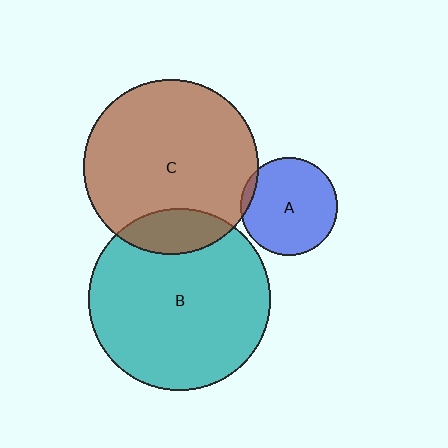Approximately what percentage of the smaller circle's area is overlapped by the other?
Approximately 5%.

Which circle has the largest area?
Circle B (teal).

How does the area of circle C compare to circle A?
Approximately 3.2 times.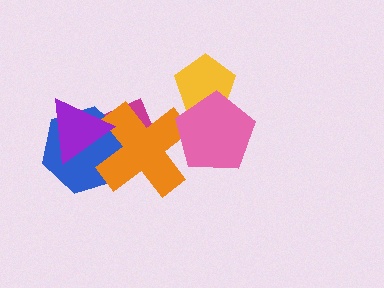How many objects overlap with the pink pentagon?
2 objects overlap with the pink pentagon.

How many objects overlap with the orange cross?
4 objects overlap with the orange cross.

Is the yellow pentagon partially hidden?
Yes, it is partially covered by another shape.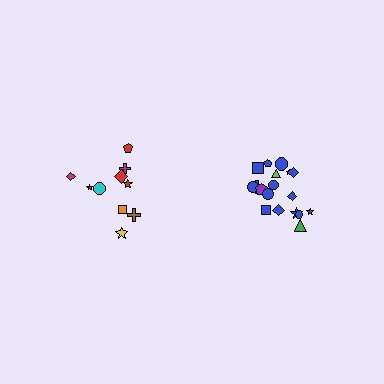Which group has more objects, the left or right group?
The right group.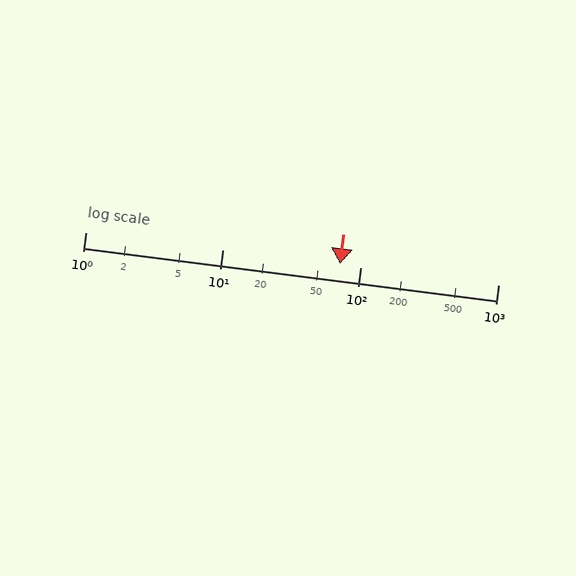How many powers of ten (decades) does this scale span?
The scale spans 3 decades, from 1 to 1000.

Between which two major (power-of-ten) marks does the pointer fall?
The pointer is between 10 and 100.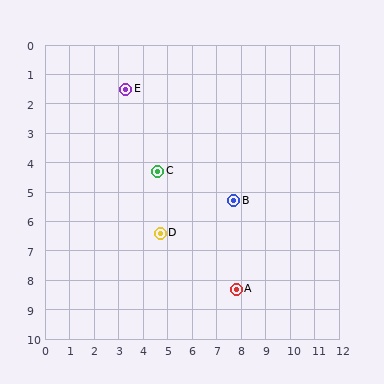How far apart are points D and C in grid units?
Points D and C are about 2.1 grid units apart.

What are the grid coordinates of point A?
Point A is at approximately (7.8, 8.3).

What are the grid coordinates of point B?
Point B is at approximately (7.7, 5.3).